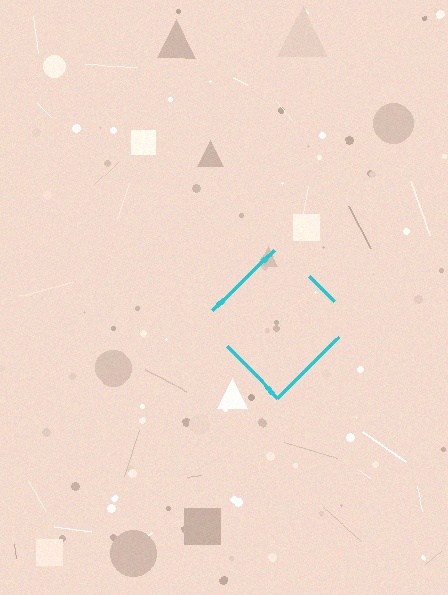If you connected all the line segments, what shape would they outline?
They would outline a diamond.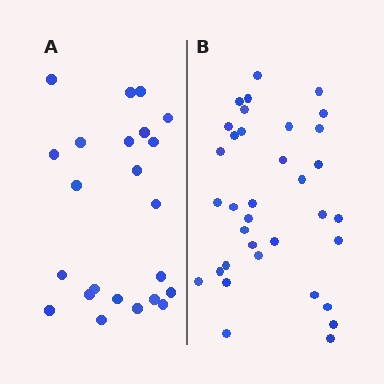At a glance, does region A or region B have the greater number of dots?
Region B (the right region) has more dots.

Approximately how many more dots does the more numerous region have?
Region B has roughly 12 or so more dots than region A.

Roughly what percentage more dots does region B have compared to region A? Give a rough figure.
About 50% more.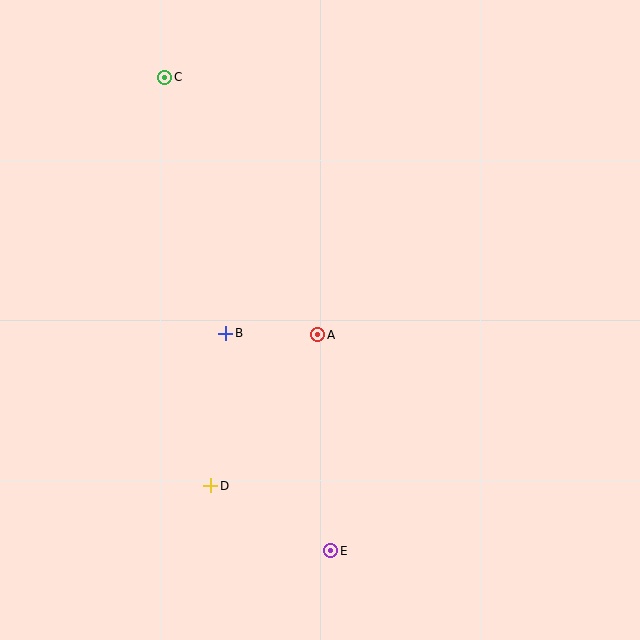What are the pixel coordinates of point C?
Point C is at (165, 77).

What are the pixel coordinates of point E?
Point E is at (331, 551).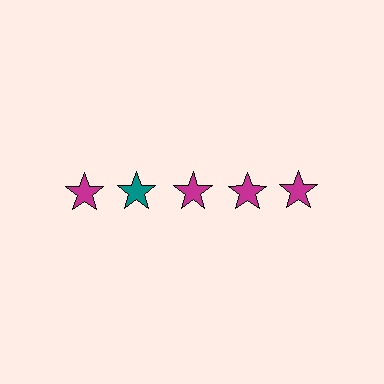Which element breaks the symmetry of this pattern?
The teal star in the top row, second from left column breaks the symmetry. All other shapes are magenta stars.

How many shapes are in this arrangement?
There are 5 shapes arranged in a grid pattern.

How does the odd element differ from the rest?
It has a different color: teal instead of magenta.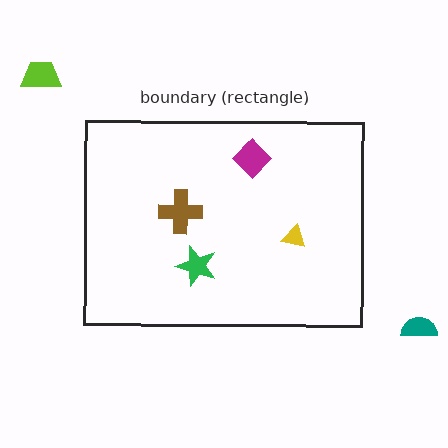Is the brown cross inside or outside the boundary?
Inside.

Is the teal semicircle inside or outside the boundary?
Outside.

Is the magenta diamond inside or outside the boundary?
Inside.